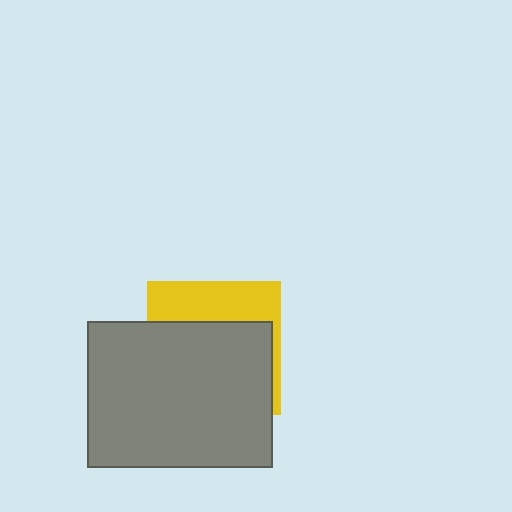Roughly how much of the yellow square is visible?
A small part of it is visible (roughly 34%).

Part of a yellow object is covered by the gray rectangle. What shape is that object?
It is a square.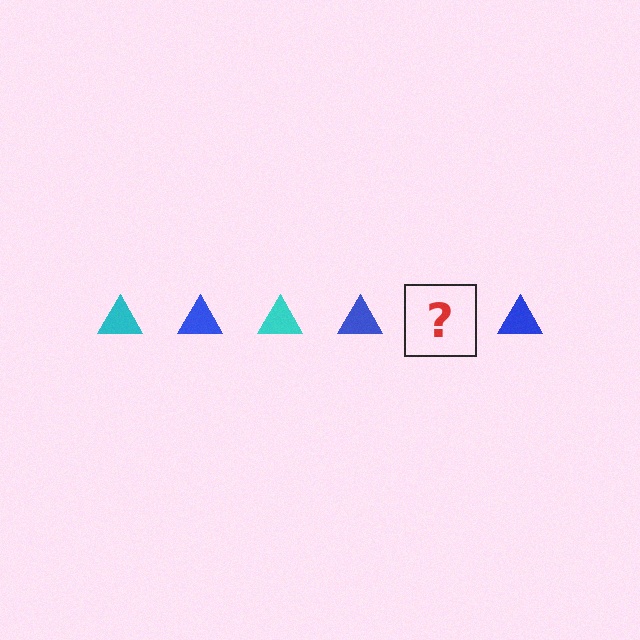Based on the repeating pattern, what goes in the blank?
The blank should be a cyan triangle.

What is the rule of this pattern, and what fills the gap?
The rule is that the pattern cycles through cyan, blue triangles. The gap should be filled with a cyan triangle.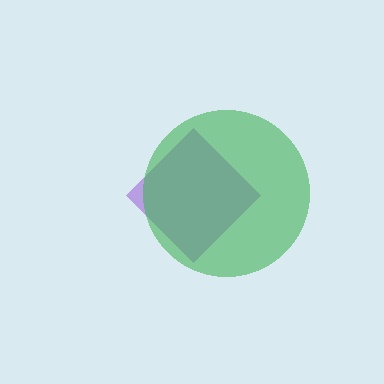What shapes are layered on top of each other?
The layered shapes are: a purple diamond, a green circle.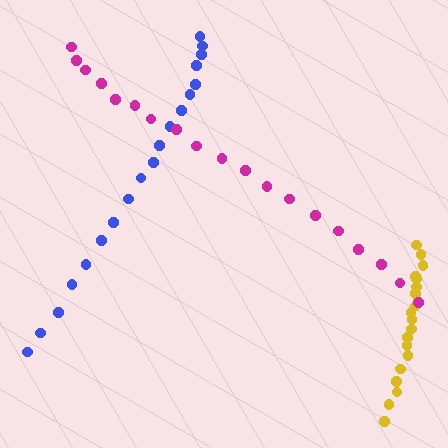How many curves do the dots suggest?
There are 3 distinct paths.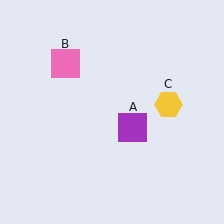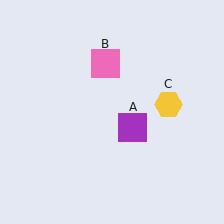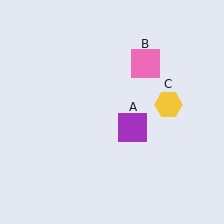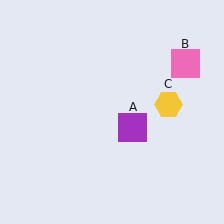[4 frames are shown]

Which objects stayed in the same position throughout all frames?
Purple square (object A) and yellow hexagon (object C) remained stationary.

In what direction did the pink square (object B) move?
The pink square (object B) moved right.